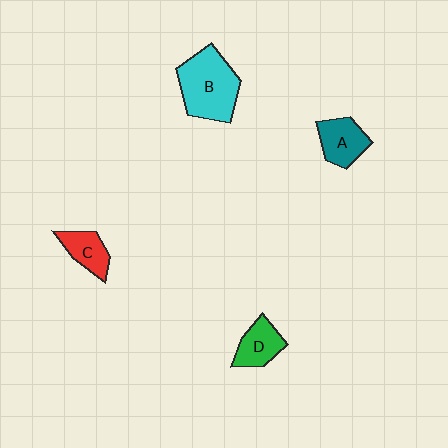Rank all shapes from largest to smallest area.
From largest to smallest: B (cyan), A (teal), D (green), C (red).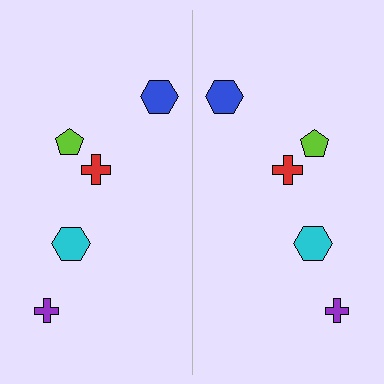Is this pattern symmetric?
Yes, this pattern has bilateral (reflection) symmetry.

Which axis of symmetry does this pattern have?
The pattern has a vertical axis of symmetry running through the center of the image.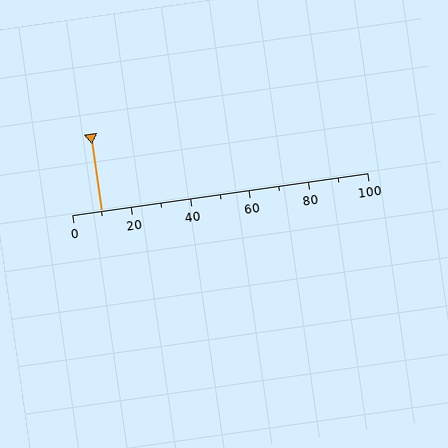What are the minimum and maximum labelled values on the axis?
The axis runs from 0 to 100.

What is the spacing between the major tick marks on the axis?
The major ticks are spaced 20 apart.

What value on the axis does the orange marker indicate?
The marker indicates approximately 10.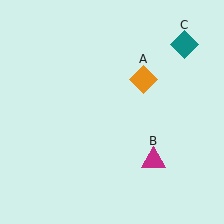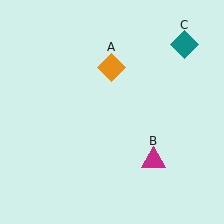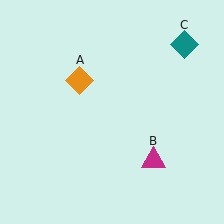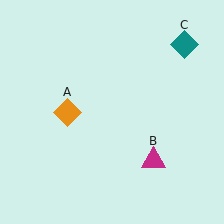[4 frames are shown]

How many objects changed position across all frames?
1 object changed position: orange diamond (object A).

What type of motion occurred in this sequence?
The orange diamond (object A) rotated counterclockwise around the center of the scene.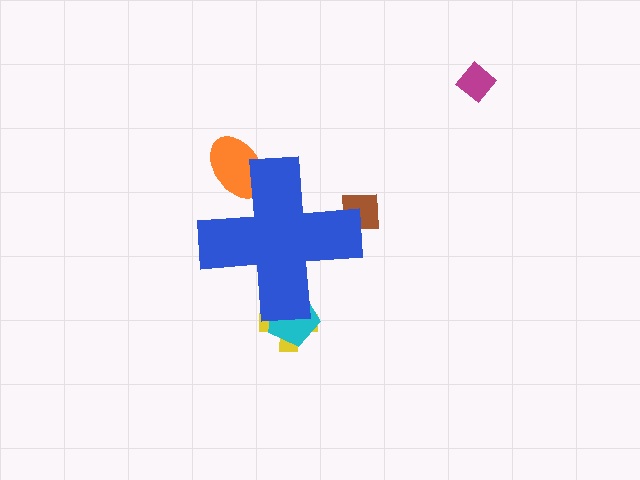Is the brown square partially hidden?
Yes, the brown square is partially hidden behind the blue cross.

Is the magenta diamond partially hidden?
No, the magenta diamond is fully visible.